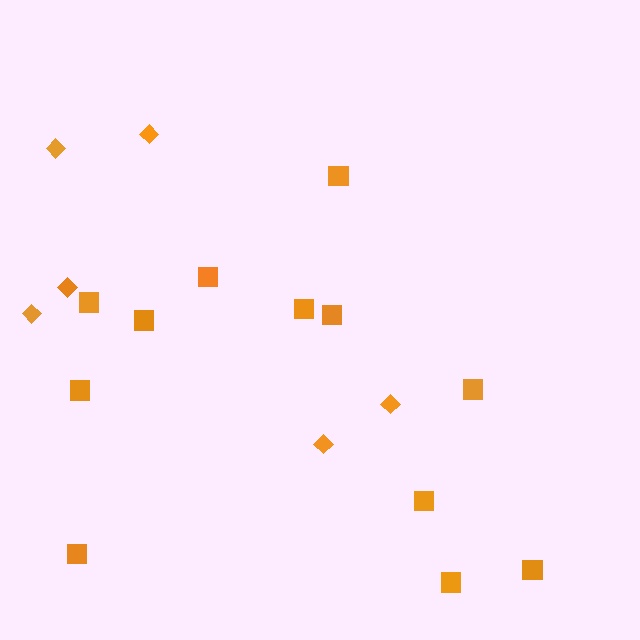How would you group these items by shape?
There are 2 groups: one group of squares (12) and one group of diamonds (6).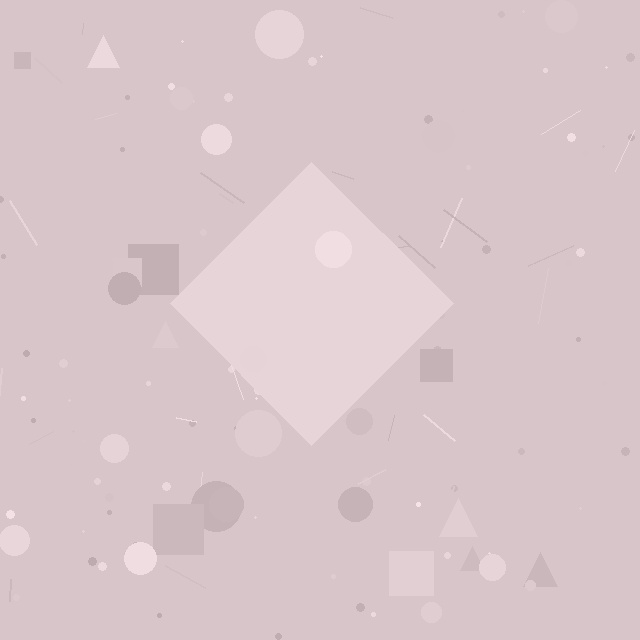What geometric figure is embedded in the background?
A diamond is embedded in the background.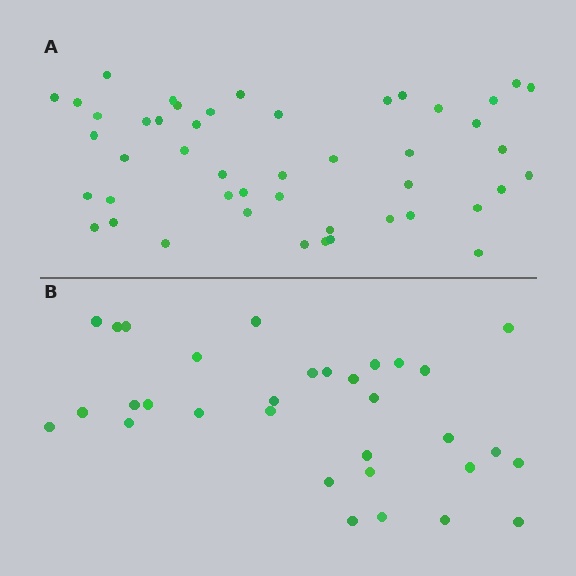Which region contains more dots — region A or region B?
Region A (the top region) has more dots.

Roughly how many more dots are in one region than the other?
Region A has approximately 15 more dots than region B.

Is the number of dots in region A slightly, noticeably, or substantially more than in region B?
Region A has substantially more. The ratio is roughly 1.5 to 1.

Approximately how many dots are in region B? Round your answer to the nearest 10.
About 30 dots. (The exact count is 32, which rounds to 30.)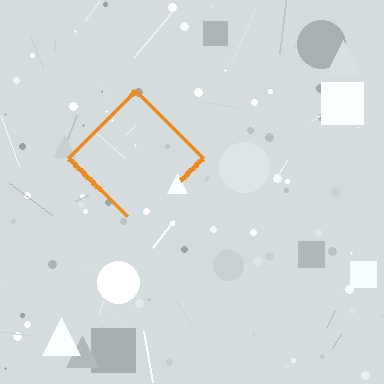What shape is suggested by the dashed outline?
The dashed outline suggests a diamond.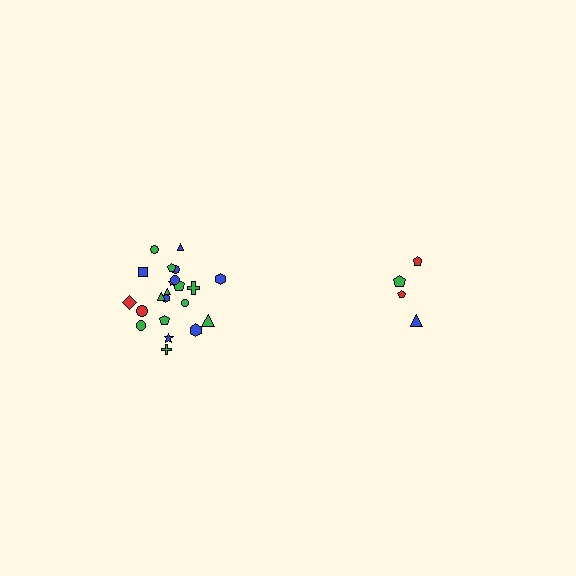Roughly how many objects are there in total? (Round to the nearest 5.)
Roughly 25 objects in total.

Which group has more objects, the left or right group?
The left group.